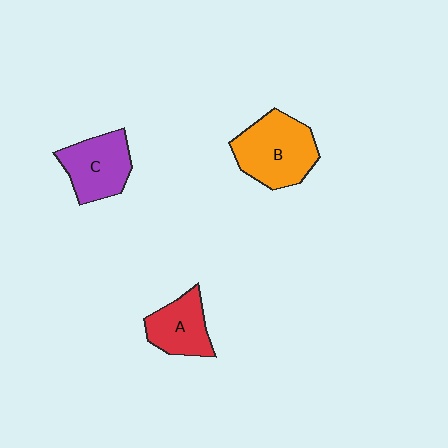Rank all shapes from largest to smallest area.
From largest to smallest: B (orange), C (purple), A (red).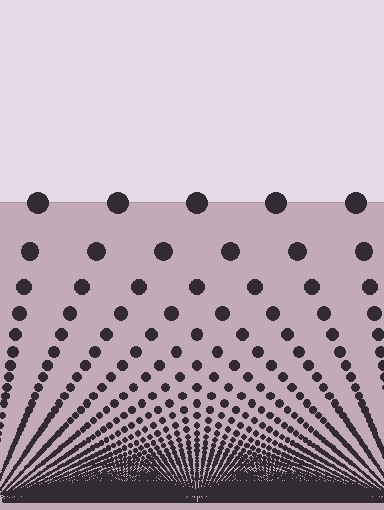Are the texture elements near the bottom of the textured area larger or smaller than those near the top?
Smaller. The gradient is inverted — elements near the bottom are smaller and denser.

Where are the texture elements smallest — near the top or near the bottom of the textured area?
Near the bottom.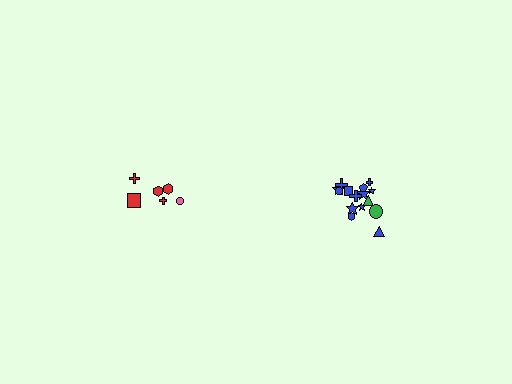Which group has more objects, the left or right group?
The right group.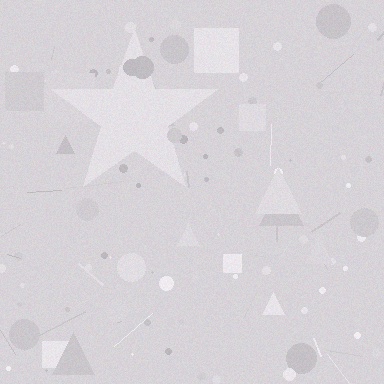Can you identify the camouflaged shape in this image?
The camouflaged shape is a star.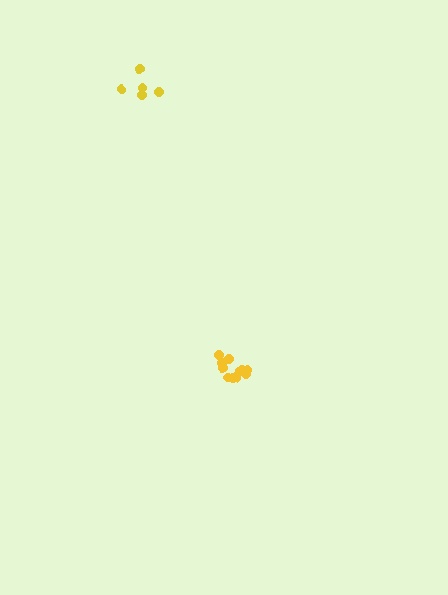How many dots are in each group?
Group 1: 5 dots, Group 2: 11 dots (16 total).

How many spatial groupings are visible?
There are 2 spatial groupings.